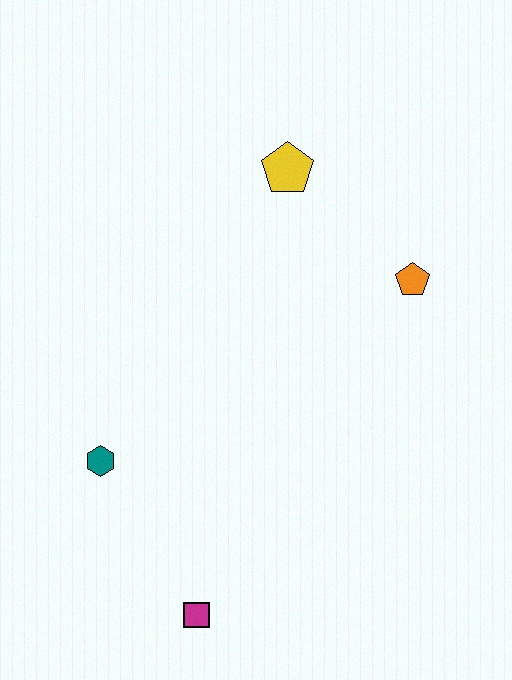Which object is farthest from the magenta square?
The yellow pentagon is farthest from the magenta square.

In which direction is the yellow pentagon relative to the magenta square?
The yellow pentagon is above the magenta square.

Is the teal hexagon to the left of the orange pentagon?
Yes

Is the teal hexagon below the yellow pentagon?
Yes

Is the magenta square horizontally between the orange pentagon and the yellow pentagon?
No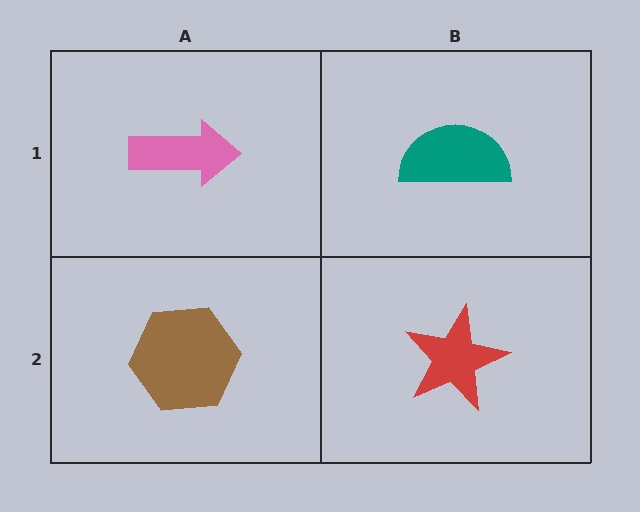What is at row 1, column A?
A pink arrow.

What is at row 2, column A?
A brown hexagon.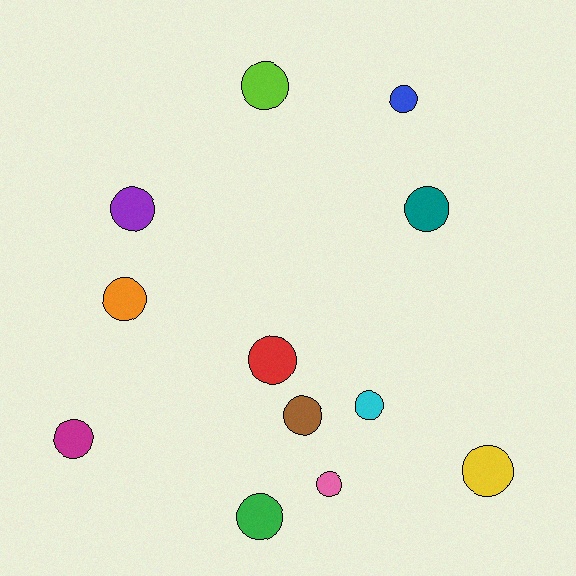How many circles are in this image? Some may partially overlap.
There are 12 circles.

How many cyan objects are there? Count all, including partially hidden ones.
There is 1 cyan object.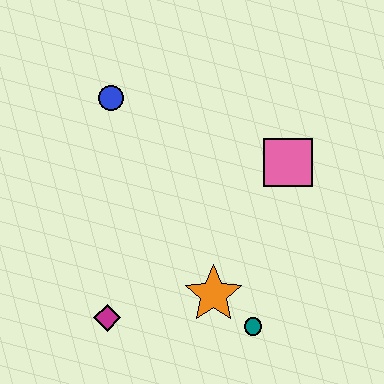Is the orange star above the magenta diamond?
Yes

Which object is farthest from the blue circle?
The teal circle is farthest from the blue circle.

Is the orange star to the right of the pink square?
No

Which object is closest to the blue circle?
The pink square is closest to the blue circle.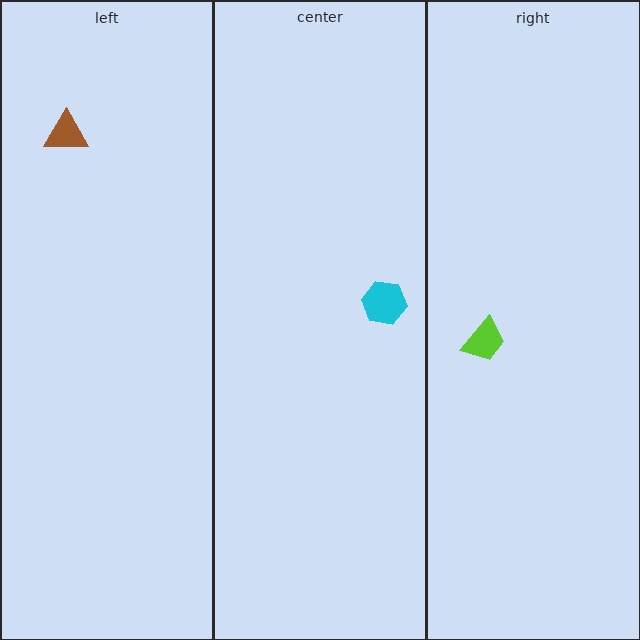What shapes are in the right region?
The lime trapezoid.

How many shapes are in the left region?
1.